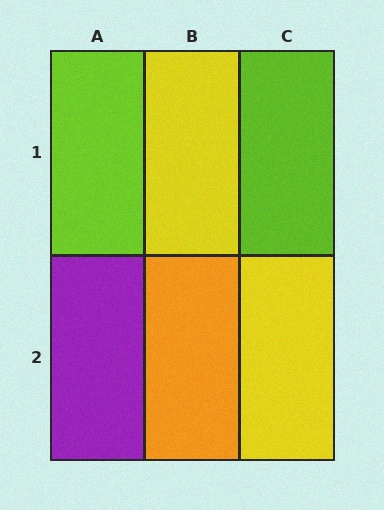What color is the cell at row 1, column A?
Lime.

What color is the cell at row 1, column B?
Yellow.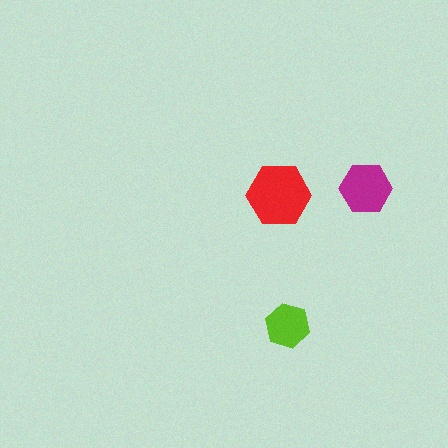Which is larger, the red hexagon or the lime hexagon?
The red one.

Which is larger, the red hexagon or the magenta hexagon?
The red one.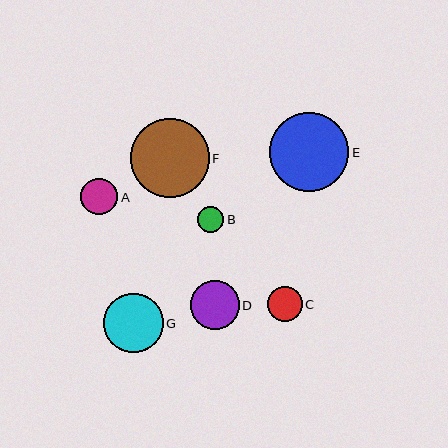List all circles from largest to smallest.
From largest to smallest: E, F, G, D, A, C, B.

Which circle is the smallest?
Circle B is the smallest with a size of approximately 26 pixels.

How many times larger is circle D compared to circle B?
Circle D is approximately 1.9 times the size of circle B.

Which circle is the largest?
Circle E is the largest with a size of approximately 79 pixels.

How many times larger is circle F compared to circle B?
Circle F is approximately 3.0 times the size of circle B.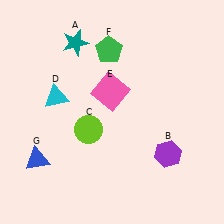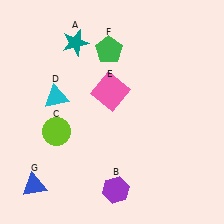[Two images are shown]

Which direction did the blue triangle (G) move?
The blue triangle (G) moved down.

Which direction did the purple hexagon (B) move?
The purple hexagon (B) moved left.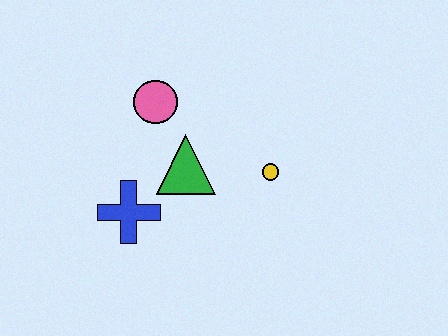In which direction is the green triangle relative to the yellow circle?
The green triangle is to the left of the yellow circle.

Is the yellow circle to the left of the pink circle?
No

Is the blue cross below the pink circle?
Yes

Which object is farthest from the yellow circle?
The blue cross is farthest from the yellow circle.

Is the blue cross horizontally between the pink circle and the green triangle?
No